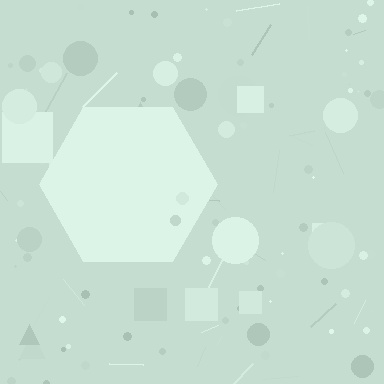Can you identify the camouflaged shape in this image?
The camouflaged shape is a hexagon.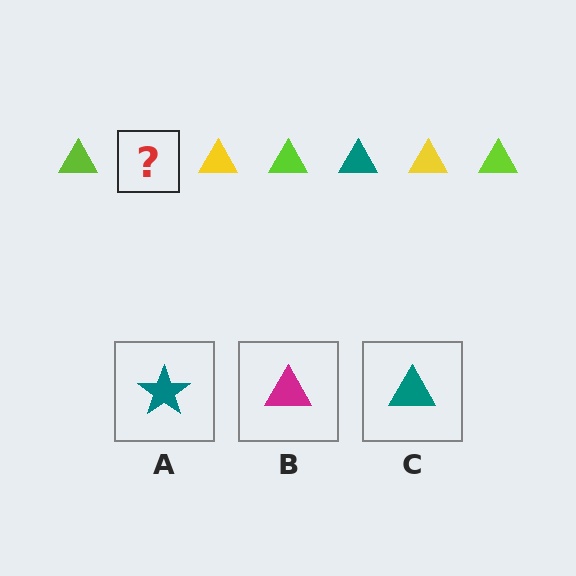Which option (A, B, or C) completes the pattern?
C.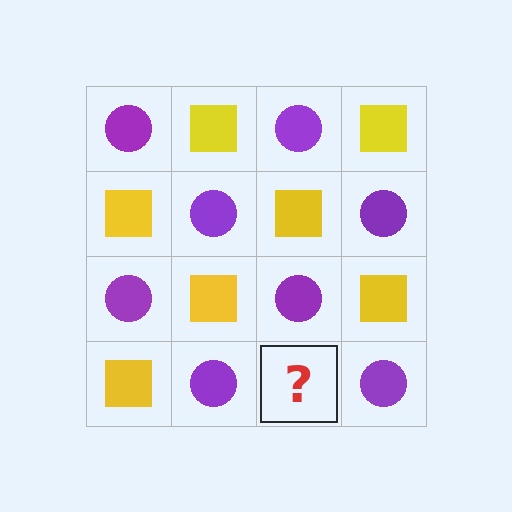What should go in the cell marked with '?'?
The missing cell should contain a yellow square.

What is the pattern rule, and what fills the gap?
The rule is that it alternates purple circle and yellow square in a checkerboard pattern. The gap should be filled with a yellow square.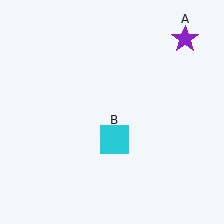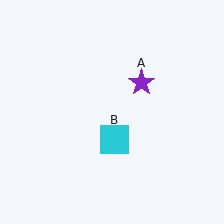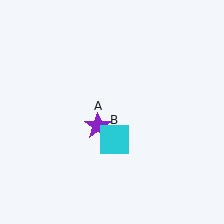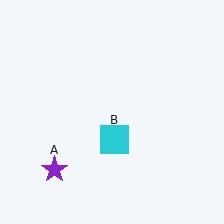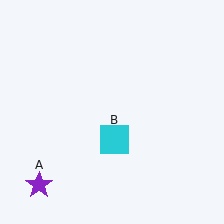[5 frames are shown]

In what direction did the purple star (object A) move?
The purple star (object A) moved down and to the left.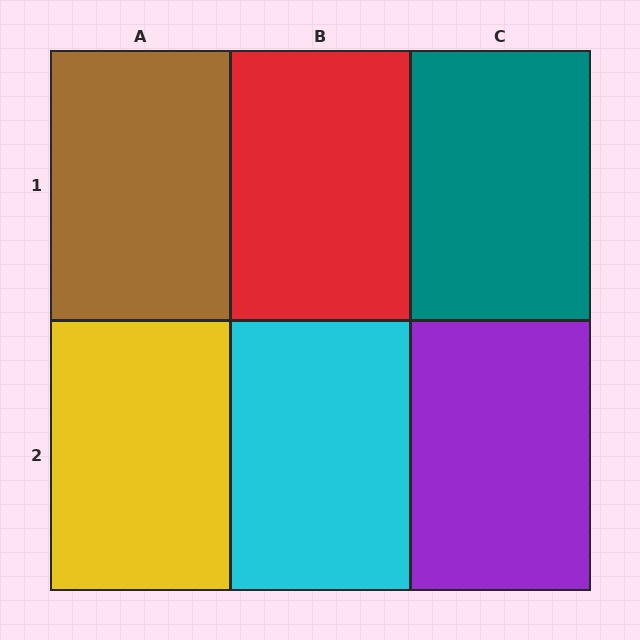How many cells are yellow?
1 cell is yellow.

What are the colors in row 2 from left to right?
Yellow, cyan, purple.